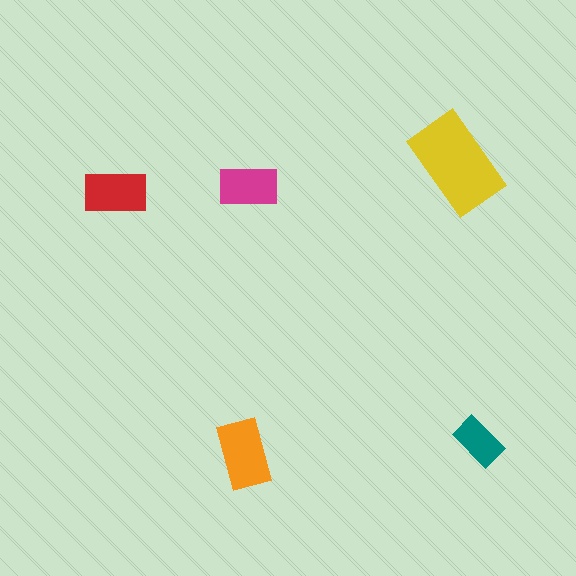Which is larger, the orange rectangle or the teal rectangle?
The orange one.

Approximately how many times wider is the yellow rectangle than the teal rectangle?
About 2 times wider.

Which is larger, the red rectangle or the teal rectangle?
The red one.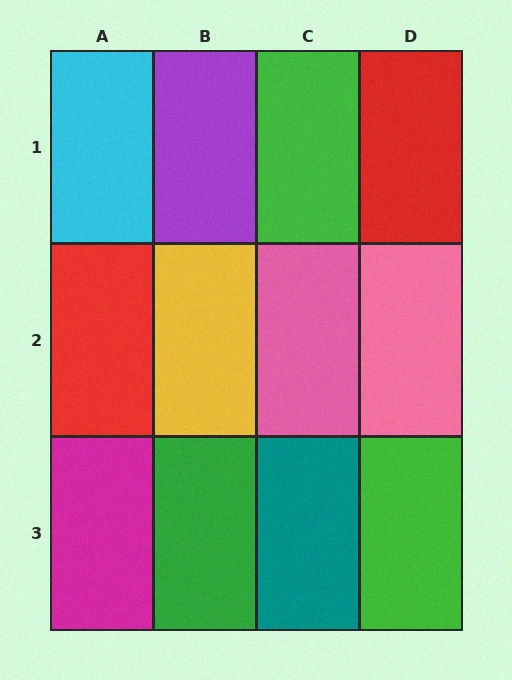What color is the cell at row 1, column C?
Green.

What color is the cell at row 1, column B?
Purple.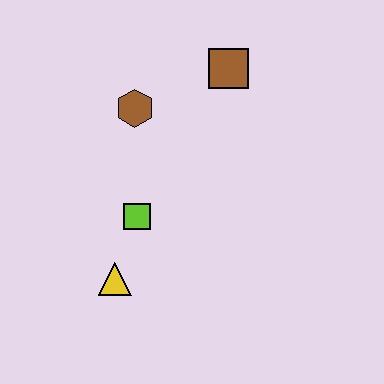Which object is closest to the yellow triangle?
The lime square is closest to the yellow triangle.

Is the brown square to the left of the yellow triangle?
No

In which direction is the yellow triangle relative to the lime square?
The yellow triangle is below the lime square.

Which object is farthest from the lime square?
The brown square is farthest from the lime square.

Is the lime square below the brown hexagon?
Yes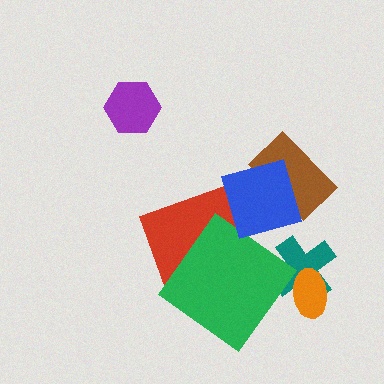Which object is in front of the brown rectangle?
The blue diamond is in front of the brown rectangle.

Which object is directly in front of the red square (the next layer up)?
The green diamond is directly in front of the red square.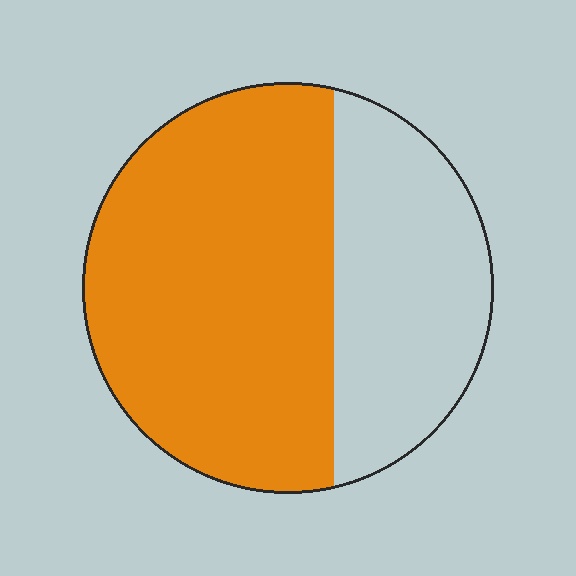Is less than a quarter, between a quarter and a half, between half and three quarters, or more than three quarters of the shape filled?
Between half and three quarters.